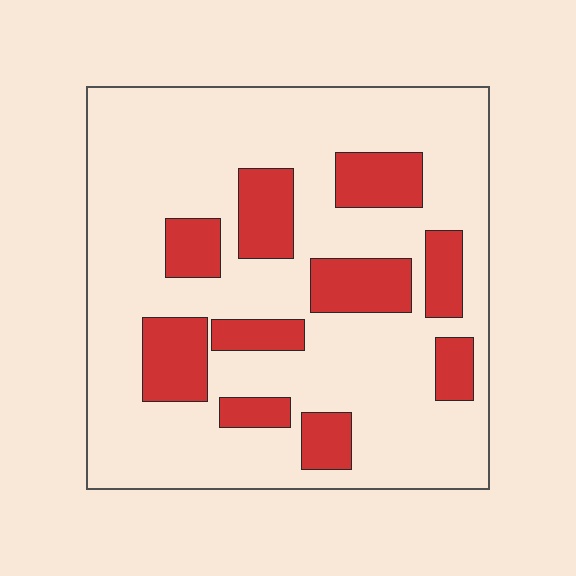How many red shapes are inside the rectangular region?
10.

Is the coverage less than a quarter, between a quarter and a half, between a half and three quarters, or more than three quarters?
Less than a quarter.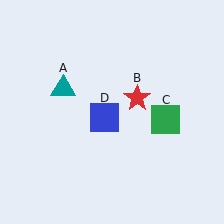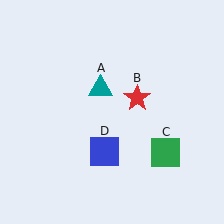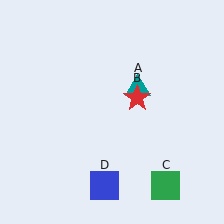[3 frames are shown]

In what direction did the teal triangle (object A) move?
The teal triangle (object A) moved right.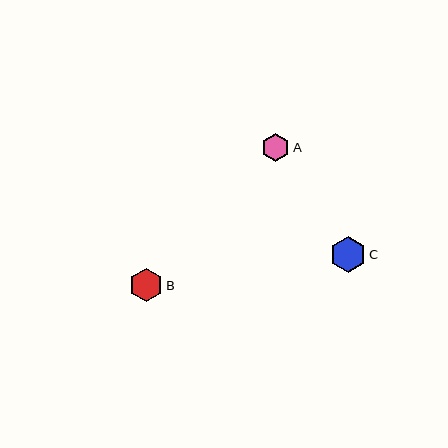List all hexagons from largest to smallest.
From largest to smallest: C, B, A.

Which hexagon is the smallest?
Hexagon A is the smallest with a size of approximately 28 pixels.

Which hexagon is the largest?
Hexagon C is the largest with a size of approximately 36 pixels.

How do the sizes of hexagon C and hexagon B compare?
Hexagon C and hexagon B are approximately the same size.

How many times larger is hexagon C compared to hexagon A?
Hexagon C is approximately 1.3 times the size of hexagon A.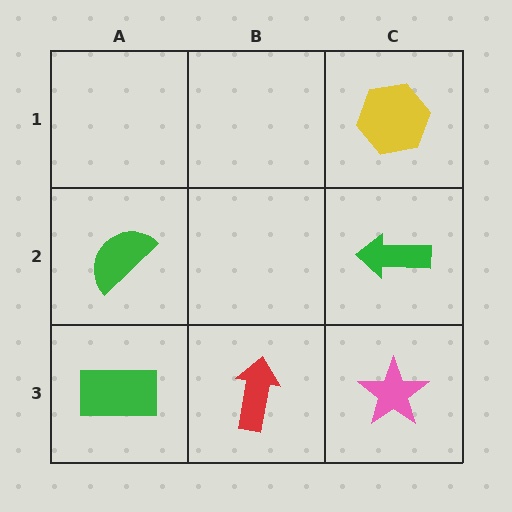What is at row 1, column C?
A yellow hexagon.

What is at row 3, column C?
A pink star.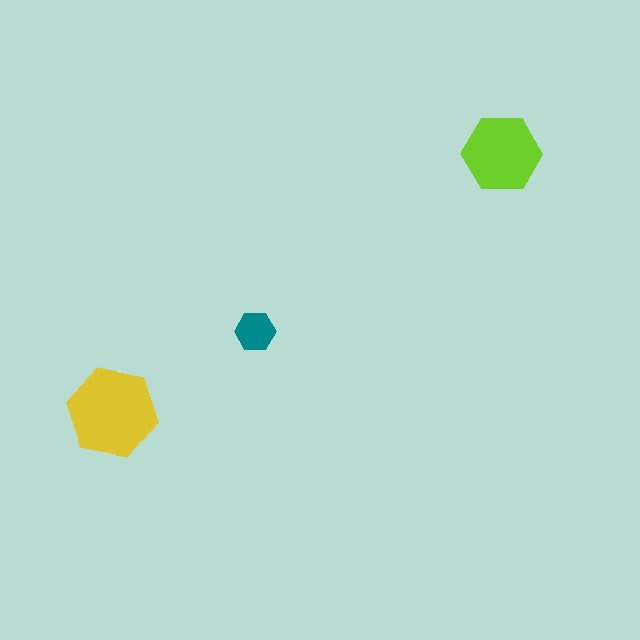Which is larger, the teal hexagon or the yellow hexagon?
The yellow one.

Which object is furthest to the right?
The lime hexagon is rightmost.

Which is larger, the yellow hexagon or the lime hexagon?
The yellow one.